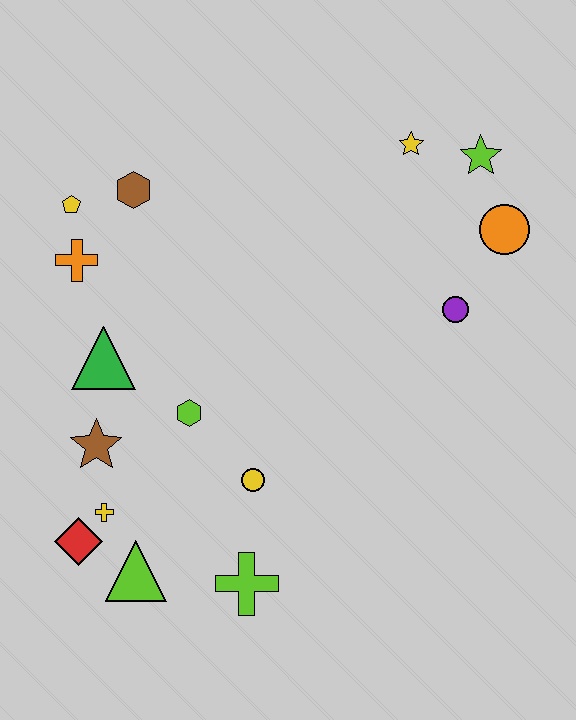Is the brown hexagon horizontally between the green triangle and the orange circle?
Yes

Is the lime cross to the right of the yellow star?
No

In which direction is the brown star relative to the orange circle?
The brown star is to the left of the orange circle.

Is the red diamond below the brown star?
Yes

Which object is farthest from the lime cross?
The lime star is farthest from the lime cross.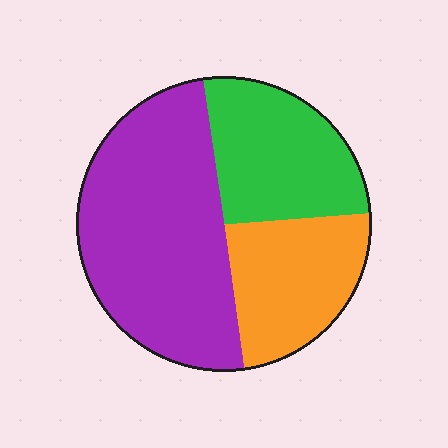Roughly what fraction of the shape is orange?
Orange covers 24% of the shape.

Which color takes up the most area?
Purple, at roughly 50%.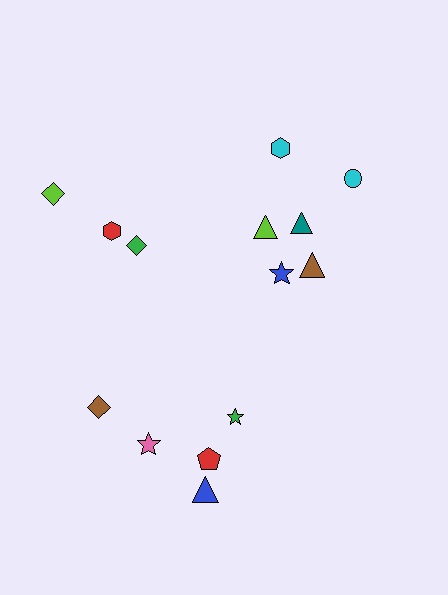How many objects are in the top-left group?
There are 3 objects.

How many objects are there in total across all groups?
There are 14 objects.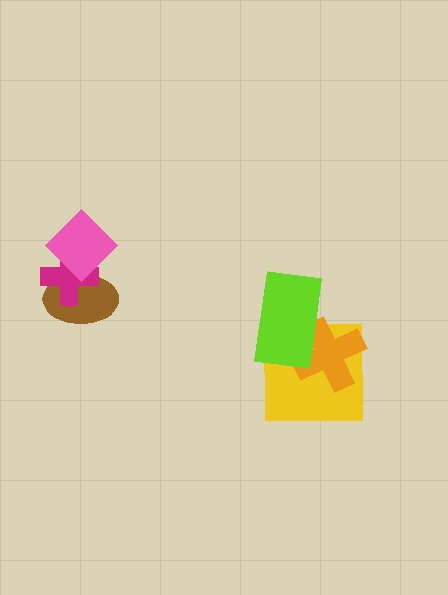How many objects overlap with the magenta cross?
2 objects overlap with the magenta cross.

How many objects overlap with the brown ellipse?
2 objects overlap with the brown ellipse.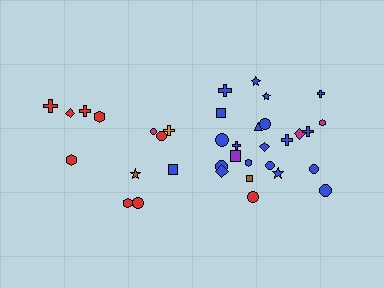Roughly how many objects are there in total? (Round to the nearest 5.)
Roughly 35 objects in total.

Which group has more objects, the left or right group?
The right group.